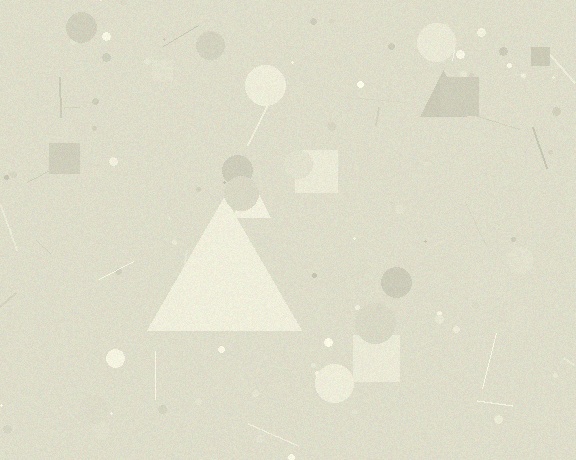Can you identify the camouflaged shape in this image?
The camouflaged shape is a triangle.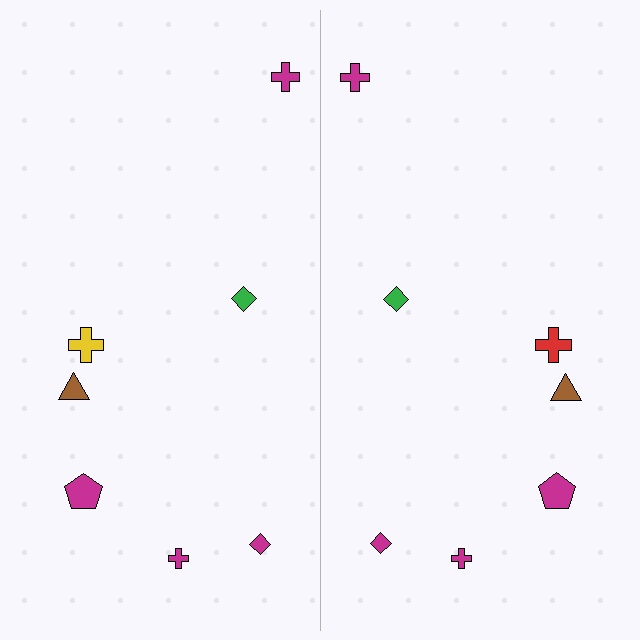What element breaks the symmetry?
The red cross on the right side breaks the symmetry — its mirror counterpart is yellow.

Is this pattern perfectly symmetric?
No, the pattern is not perfectly symmetric. The red cross on the right side breaks the symmetry — its mirror counterpart is yellow.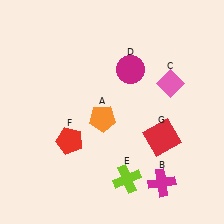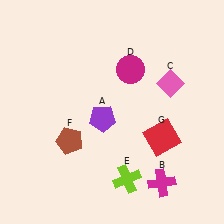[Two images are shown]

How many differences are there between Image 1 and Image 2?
There are 2 differences between the two images.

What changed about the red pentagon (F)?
In Image 1, F is red. In Image 2, it changed to brown.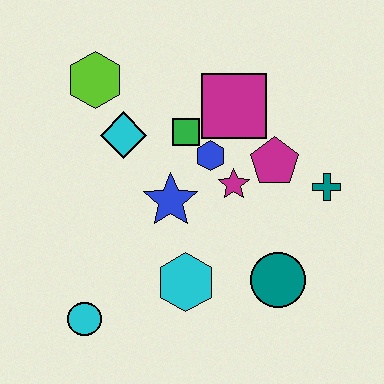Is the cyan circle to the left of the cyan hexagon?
Yes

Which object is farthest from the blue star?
The teal cross is farthest from the blue star.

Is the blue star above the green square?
No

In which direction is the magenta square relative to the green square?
The magenta square is to the right of the green square.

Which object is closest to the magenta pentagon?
The magenta star is closest to the magenta pentagon.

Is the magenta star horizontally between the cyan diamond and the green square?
No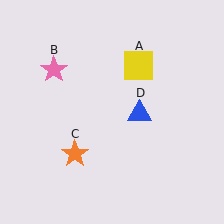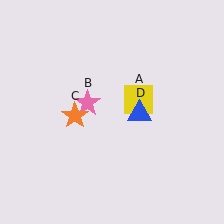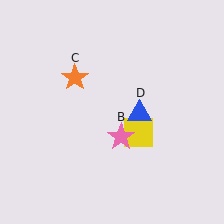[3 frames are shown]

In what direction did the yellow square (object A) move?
The yellow square (object A) moved down.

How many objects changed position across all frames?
3 objects changed position: yellow square (object A), pink star (object B), orange star (object C).